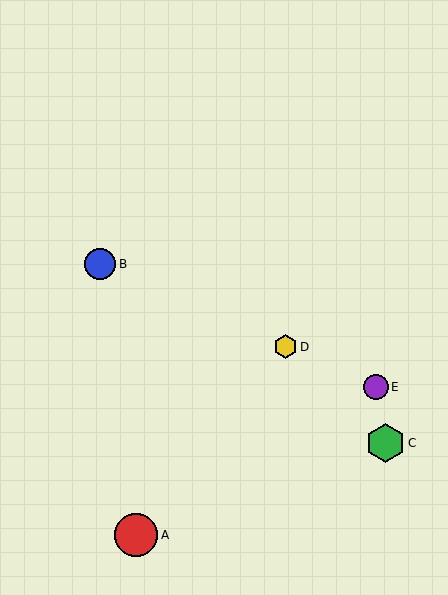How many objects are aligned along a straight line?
3 objects (B, D, E) are aligned along a straight line.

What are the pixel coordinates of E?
Object E is at (376, 387).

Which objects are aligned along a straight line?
Objects B, D, E are aligned along a straight line.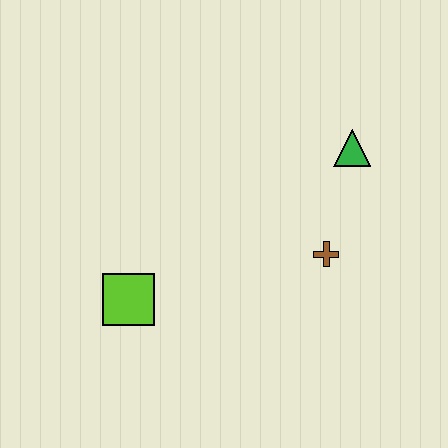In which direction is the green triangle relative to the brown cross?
The green triangle is above the brown cross.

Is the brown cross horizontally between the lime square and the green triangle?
Yes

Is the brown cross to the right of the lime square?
Yes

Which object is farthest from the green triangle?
The lime square is farthest from the green triangle.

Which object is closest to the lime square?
The brown cross is closest to the lime square.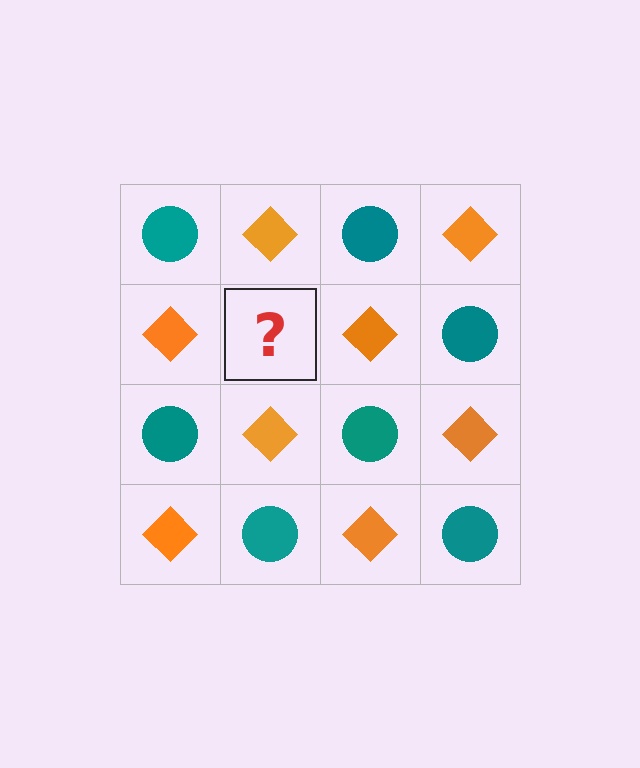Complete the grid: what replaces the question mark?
The question mark should be replaced with a teal circle.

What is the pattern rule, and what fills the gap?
The rule is that it alternates teal circle and orange diamond in a checkerboard pattern. The gap should be filled with a teal circle.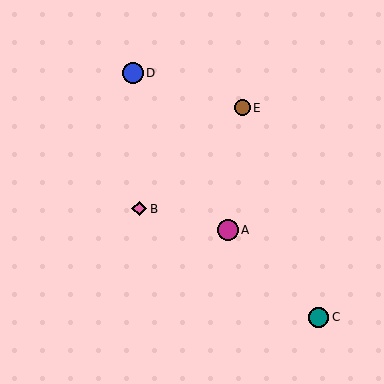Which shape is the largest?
The magenta circle (labeled A) is the largest.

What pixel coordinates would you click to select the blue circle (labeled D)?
Click at (133, 73) to select the blue circle D.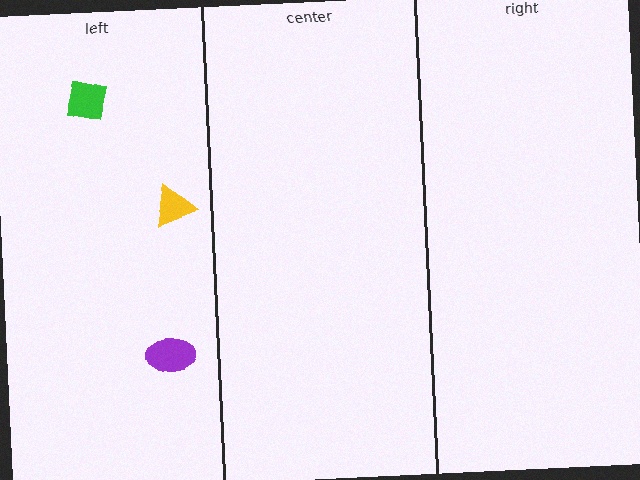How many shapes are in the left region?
3.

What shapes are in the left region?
The purple ellipse, the yellow triangle, the green square.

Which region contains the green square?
The left region.